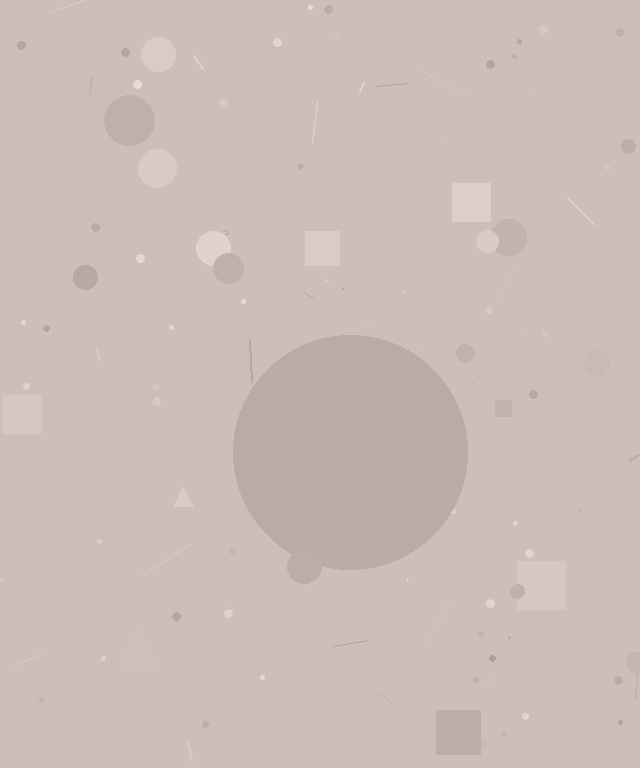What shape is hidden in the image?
A circle is hidden in the image.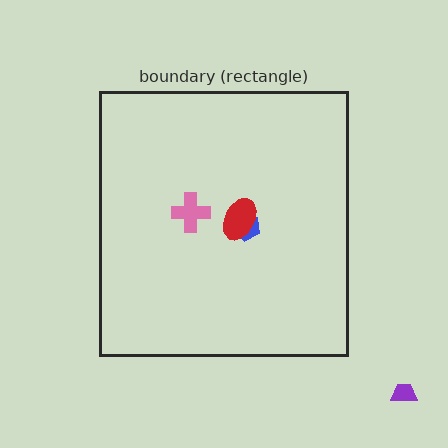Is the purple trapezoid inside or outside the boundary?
Outside.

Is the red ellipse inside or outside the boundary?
Inside.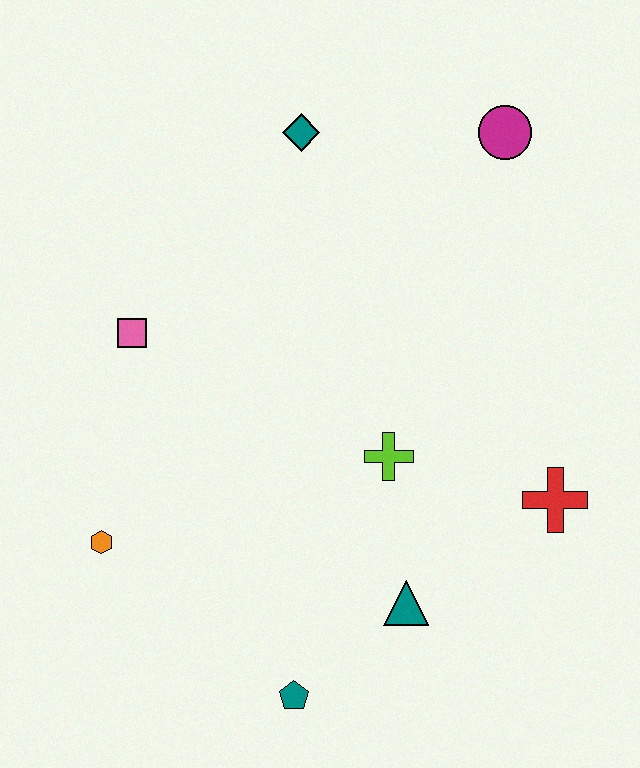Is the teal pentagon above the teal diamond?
No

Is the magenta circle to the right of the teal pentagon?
Yes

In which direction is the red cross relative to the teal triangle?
The red cross is to the right of the teal triangle.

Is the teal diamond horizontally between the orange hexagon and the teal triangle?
Yes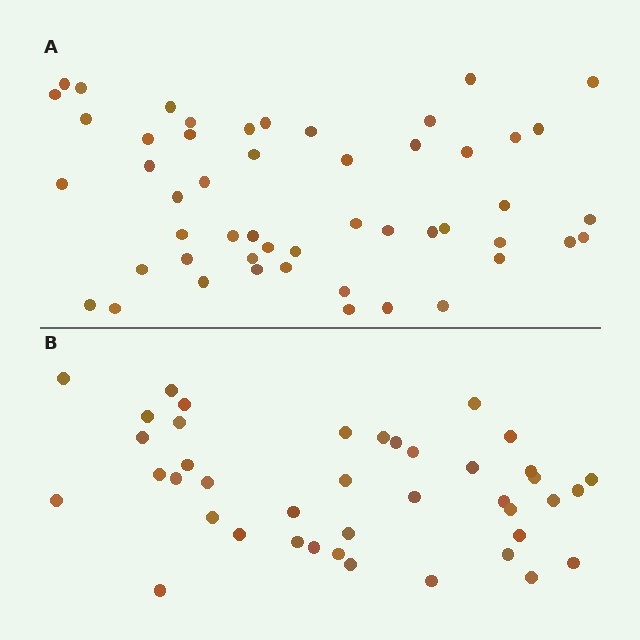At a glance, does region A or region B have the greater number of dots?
Region A (the top region) has more dots.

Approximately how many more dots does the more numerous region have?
Region A has roughly 10 or so more dots than region B.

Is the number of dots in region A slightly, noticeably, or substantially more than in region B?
Region A has only slightly more — the two regions are fairly close. The ratio is roughly 1.2 to 1.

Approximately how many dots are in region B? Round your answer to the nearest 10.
About 40 dots. (The exact count is 41, which rounds to 40.)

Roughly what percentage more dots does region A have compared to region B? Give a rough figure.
About 25% more.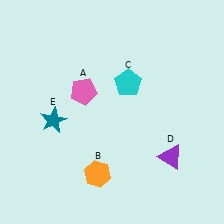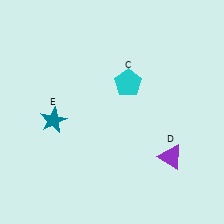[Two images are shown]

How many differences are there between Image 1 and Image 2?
There are 2 differences between the two images.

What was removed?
The orange hexagon (B), the pink pentagon (A) were removed in Image 2.